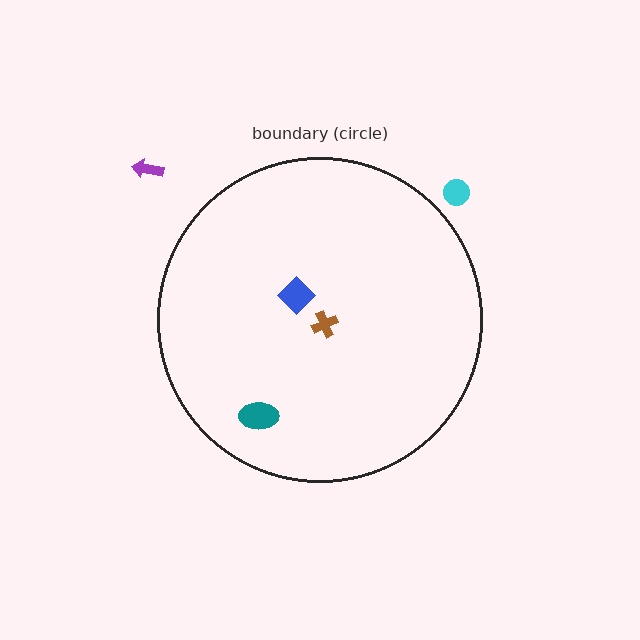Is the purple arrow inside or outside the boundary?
Outside.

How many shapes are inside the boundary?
3 inside, 2 outside.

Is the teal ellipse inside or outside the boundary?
Inside.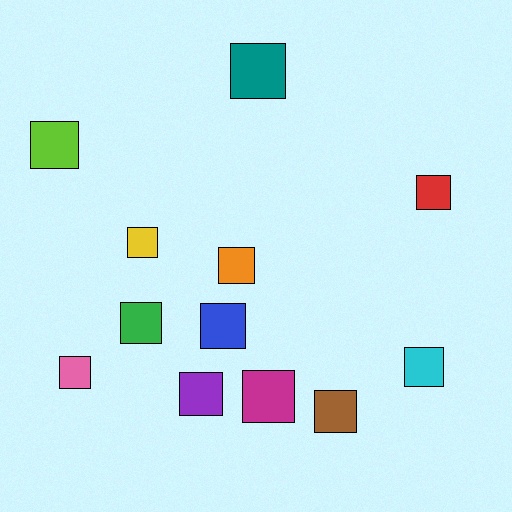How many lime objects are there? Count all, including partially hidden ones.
There is 1 lime object.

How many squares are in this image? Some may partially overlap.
There are 12 squares.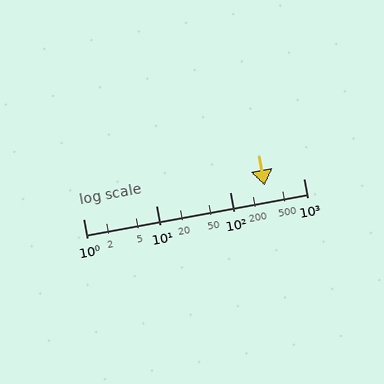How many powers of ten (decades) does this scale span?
The scale spans 3 decades, from 1 to 1000.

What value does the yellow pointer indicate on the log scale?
The pointer indicates approximately 300.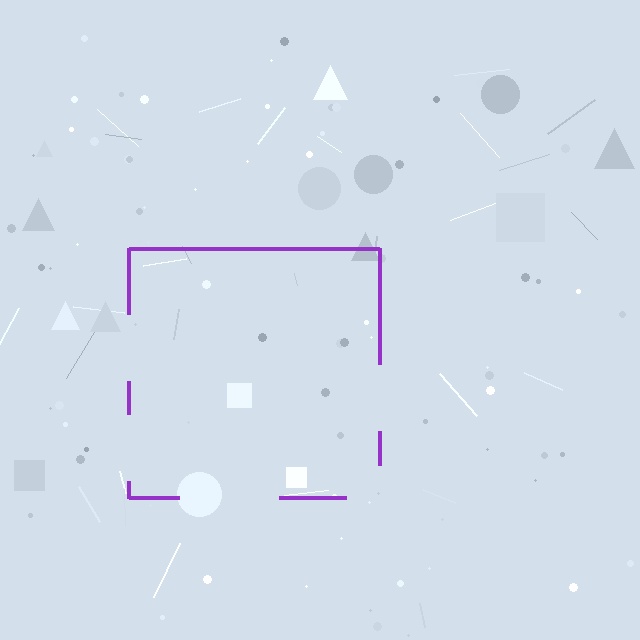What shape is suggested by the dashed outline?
The dashed outline suggests a square.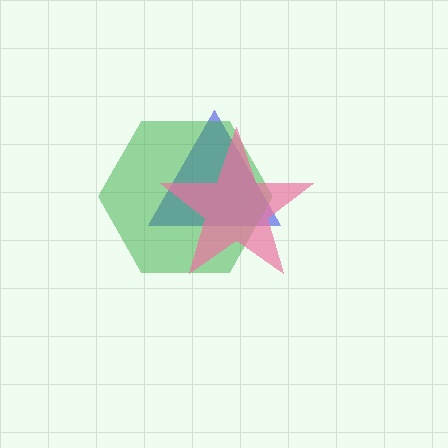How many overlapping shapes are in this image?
There are 3 overlapping shapes in the image.